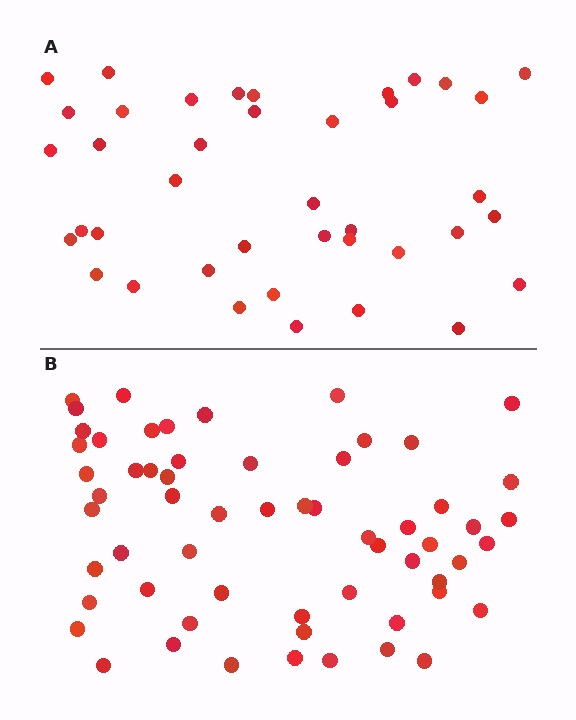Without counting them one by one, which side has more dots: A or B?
Region B (the bottom region) has more dots.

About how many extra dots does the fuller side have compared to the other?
Region B has approximately 20 more dots than region A.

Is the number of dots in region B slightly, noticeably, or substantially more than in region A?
Region B has substantially more. The ratio is roughly 1.5 to 1.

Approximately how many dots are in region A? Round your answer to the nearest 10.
About 40 dots.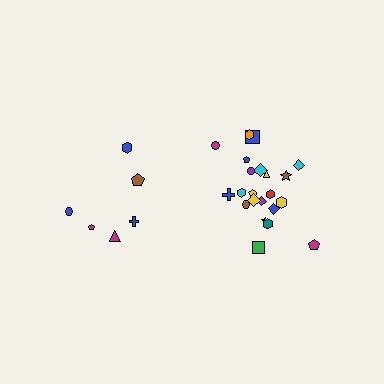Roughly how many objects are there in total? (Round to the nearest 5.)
Roughly 30 objects in total.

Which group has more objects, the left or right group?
The right group.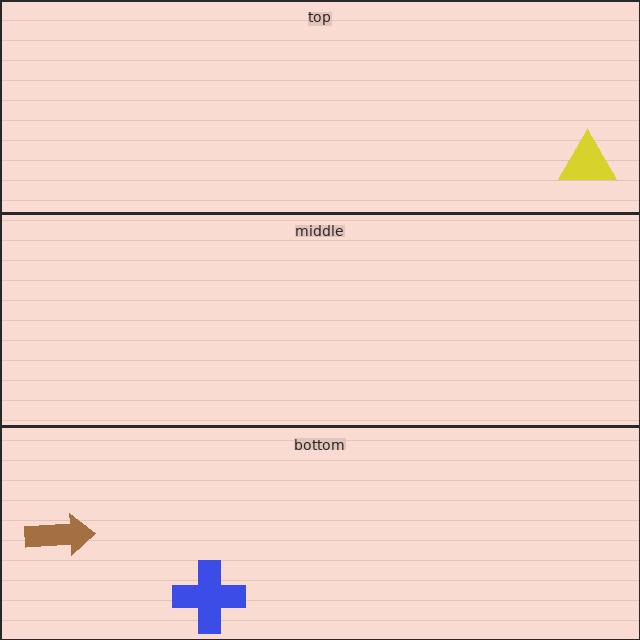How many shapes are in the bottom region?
2.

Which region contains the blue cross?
The bottom region.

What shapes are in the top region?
The yellow triangle.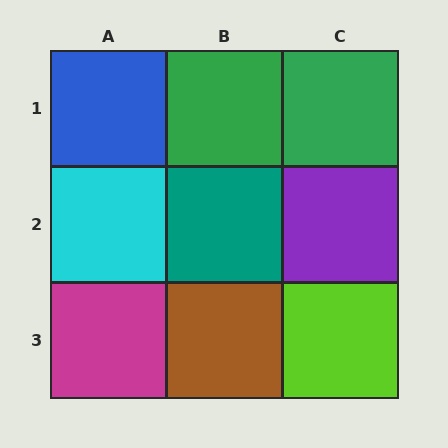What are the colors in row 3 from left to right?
Magenta, brown, lime.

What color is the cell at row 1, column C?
Green.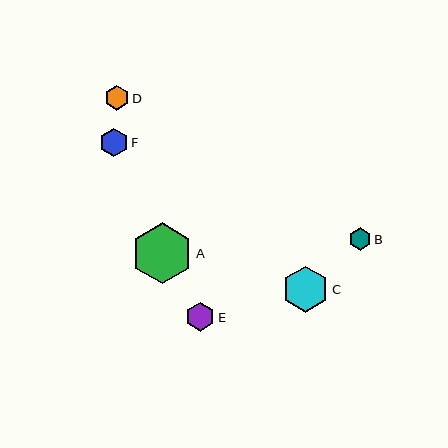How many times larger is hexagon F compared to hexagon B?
Hexagon F is approximately 1.3 times the size of hexagon B.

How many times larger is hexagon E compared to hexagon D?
Hexagon E is approximately 1.2 times the size of hexagon D.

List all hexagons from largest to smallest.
From largest to smallest: A, C, F, E, D, B.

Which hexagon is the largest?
Hexagon A is the largest with a size of approximately 61 pixels.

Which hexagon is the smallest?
Hexagon B is the smallest with a size of approximately 23 pixels.